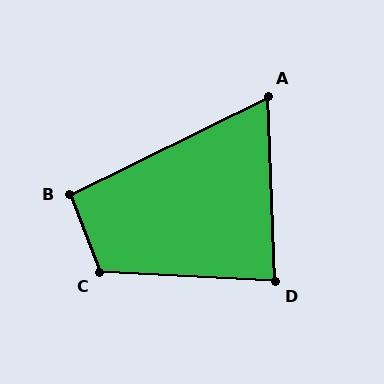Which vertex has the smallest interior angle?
A, at approximately 66 degrees.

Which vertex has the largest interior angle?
C, at approximately 114 degrees.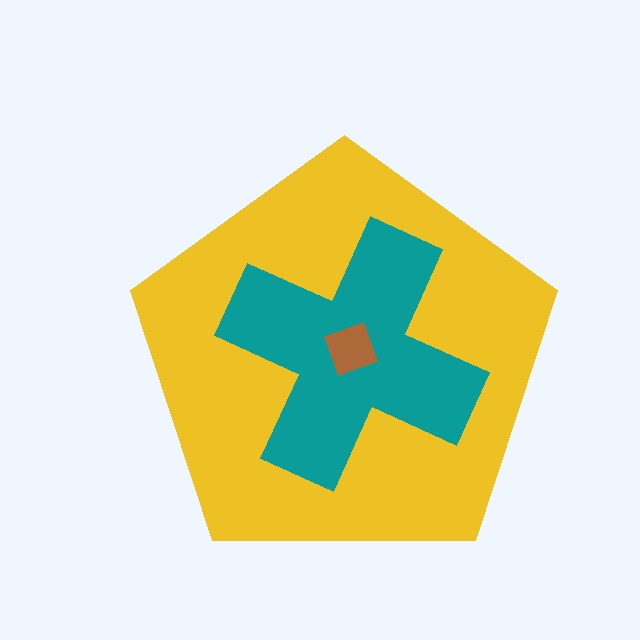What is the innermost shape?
The brown square.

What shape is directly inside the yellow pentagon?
The teal cross.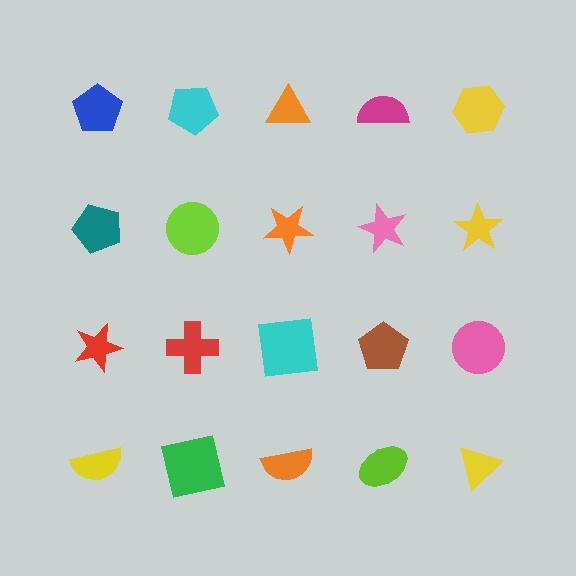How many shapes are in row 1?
5 shapes.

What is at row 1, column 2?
A cyan pentagon.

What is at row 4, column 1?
A yellow semicircle.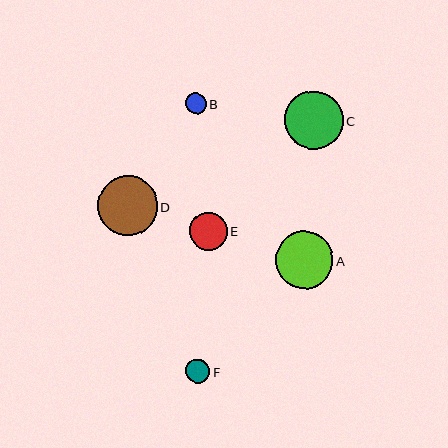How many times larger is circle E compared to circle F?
Circle E is approximately 1.6 times the size of circle F.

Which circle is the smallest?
Circle B is the smallest with a size of approximately 21 pixels.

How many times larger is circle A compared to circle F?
Circle A is approximately 2.4 times the size of circle F.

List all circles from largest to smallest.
From largest to smallest: D, C, A, E, F, B.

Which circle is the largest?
Circle D is the largest with a size of approximately 60 pixels.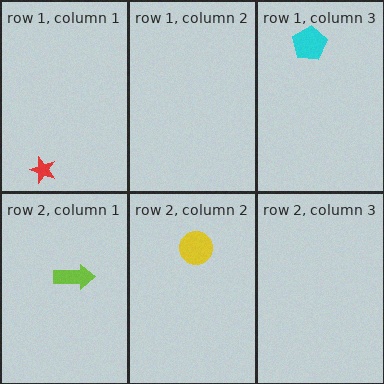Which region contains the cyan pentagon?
The row 1, column 3 region.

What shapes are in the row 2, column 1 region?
The lime arrow.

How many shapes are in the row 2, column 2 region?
1.